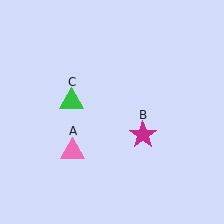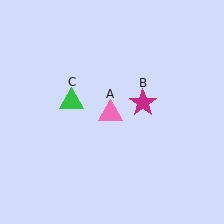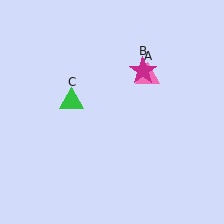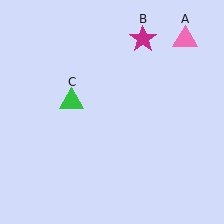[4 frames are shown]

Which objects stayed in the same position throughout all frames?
Green triangle (object C) remained stationary.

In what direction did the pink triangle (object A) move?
The pink triangle (object A) moved up and to the right.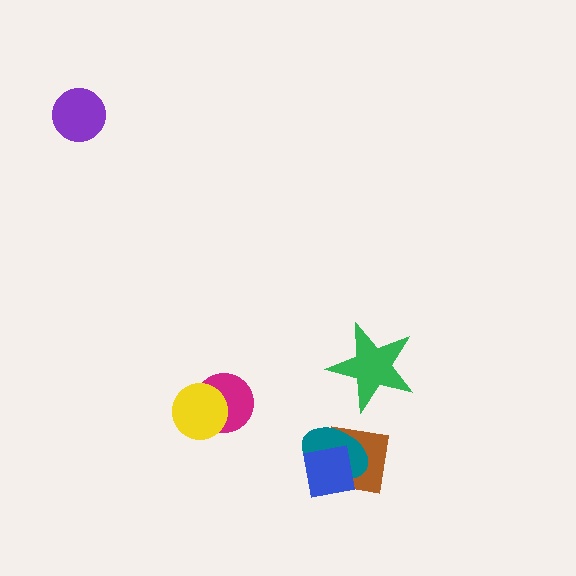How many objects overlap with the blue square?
2 objects overlap with the blue square.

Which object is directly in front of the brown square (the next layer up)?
The teal ellipse is directly in front of the brown square.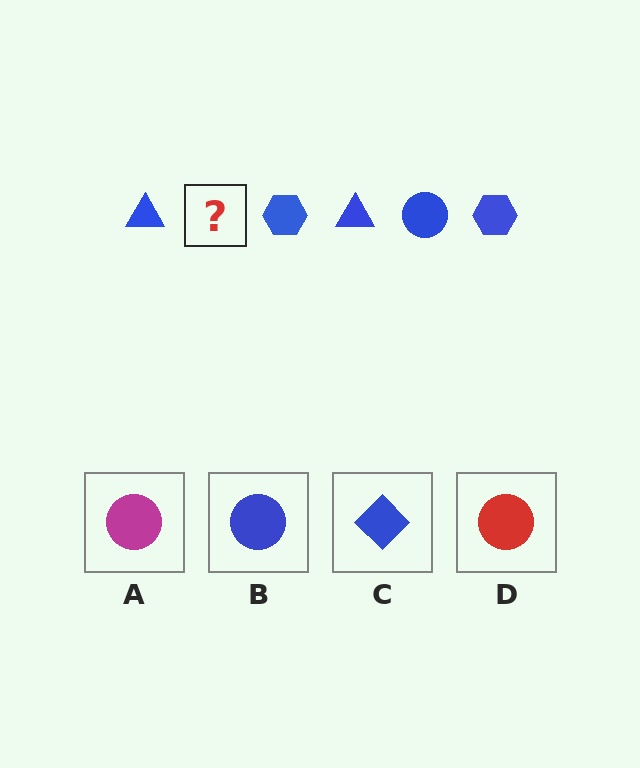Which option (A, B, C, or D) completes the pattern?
B.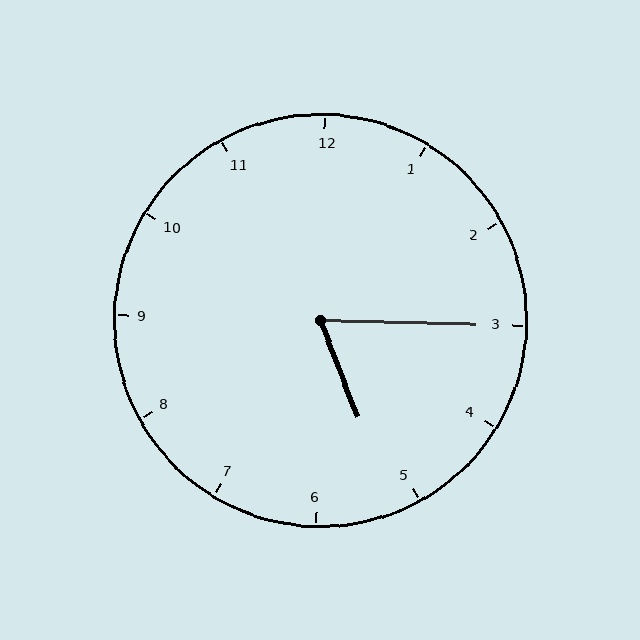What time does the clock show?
5:15.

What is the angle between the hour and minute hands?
Approximately 68 degrees.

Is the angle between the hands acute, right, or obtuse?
It is acute.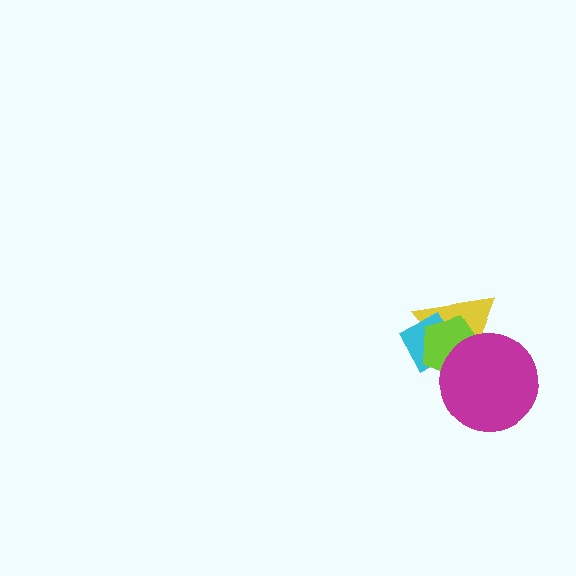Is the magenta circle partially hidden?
No, no other shape covers it.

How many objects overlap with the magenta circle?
2 objects overlap with the magenta circle.